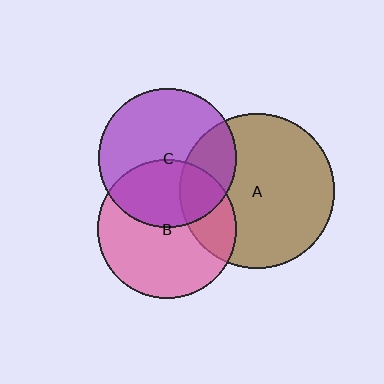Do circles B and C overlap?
Yes.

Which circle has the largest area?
Circle A (brown).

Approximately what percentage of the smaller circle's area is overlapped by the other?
Approximately 40%.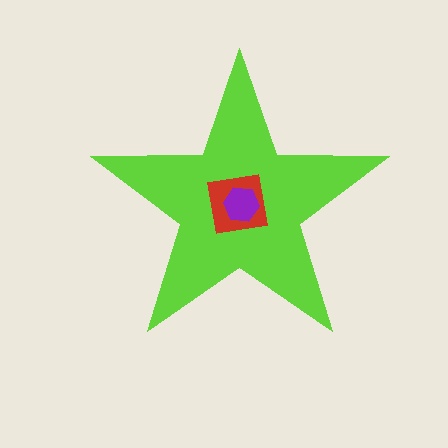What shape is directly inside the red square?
The purple hexagon.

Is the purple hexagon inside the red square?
Yes.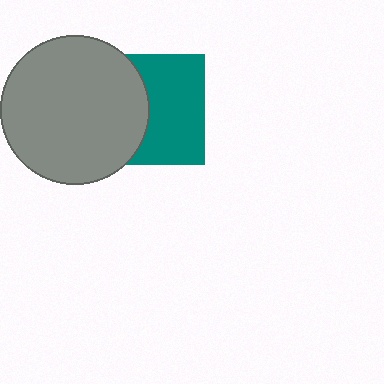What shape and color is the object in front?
The object in front is a gray circle.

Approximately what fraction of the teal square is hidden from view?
Roughly 43% of the teal square is hidden behind the gray circle.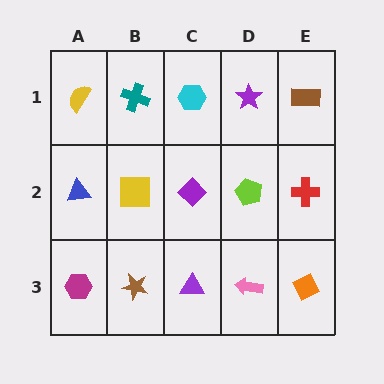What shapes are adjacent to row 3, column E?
A red cross (row 2, column E), a pink arrow (row 3, column D).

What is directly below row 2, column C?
A purple triangle.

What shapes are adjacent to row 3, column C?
A purple diamond (row 2, column C), a brown star (row 3, column B), a pink arrow (row 3, column D).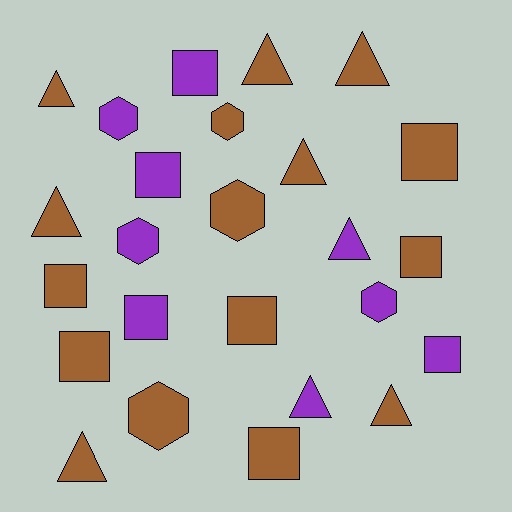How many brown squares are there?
There are 6 brown squares.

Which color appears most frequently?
Brown, with 16 objects.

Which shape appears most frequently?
Square, with 10 objects.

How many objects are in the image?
There are 25 objects.